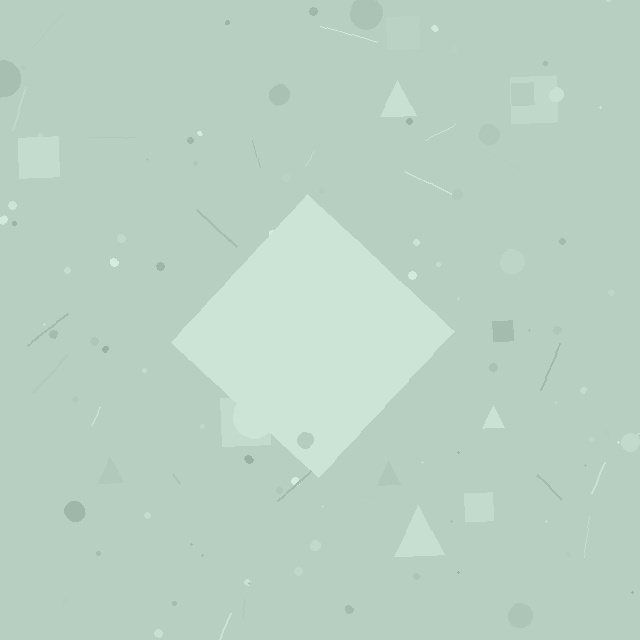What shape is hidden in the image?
A diamond is hidden in the image.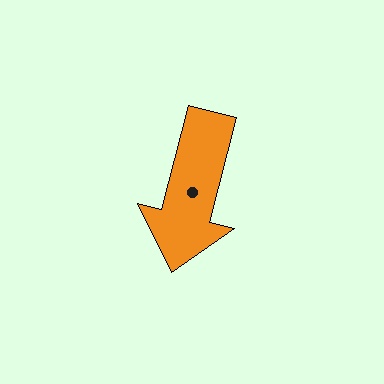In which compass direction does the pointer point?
South.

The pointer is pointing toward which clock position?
Roughly 6 o'clock.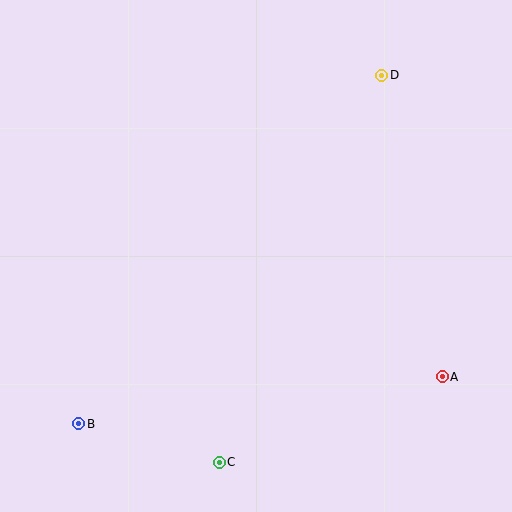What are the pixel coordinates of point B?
Point B is at (79, 424).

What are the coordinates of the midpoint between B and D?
The midpoint between B and D is at (230, 250).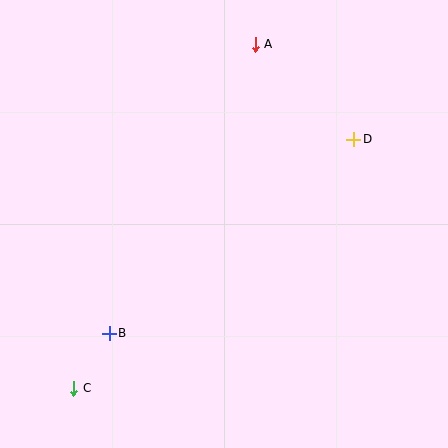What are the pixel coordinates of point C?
Point C is at (74, 388).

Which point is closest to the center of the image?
Point D at (354, 139) is closest to the center.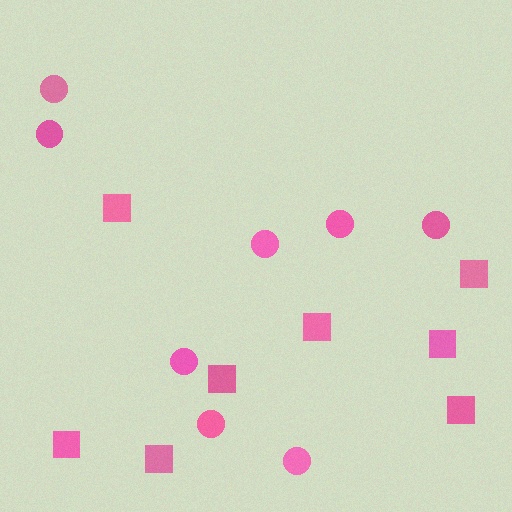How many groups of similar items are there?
There are 2 groups: one group of squares (8) and one group of circles (8).